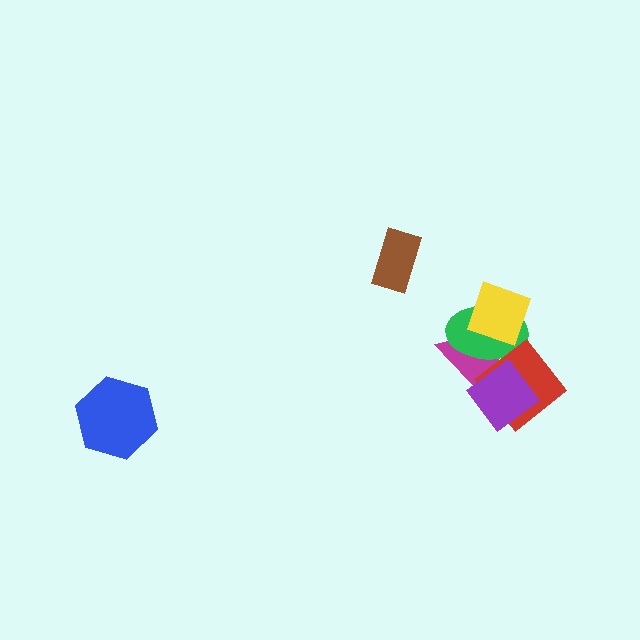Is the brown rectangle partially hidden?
No, no other shape covers it.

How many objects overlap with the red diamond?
3 objects overlap with the red diamond.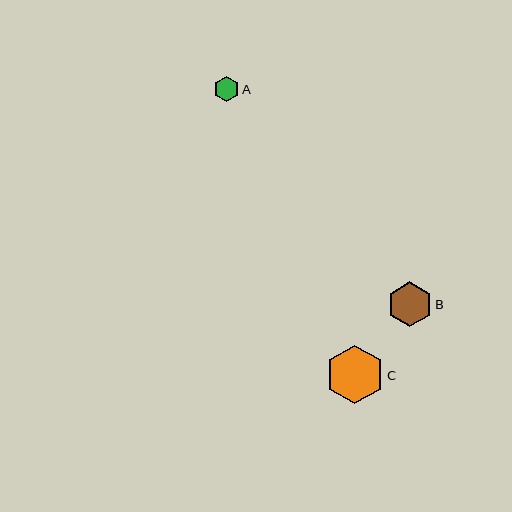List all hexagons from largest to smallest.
From largest to smallest: C, B, A.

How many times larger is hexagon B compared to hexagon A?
Hexagon B is approximately 1.8 times the size of hexagon A.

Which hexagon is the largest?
Hexagon C is the largest with a size of approximately 59 pixels.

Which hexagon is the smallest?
Hexagon A is the smallest with a size of approximately 25 pixels.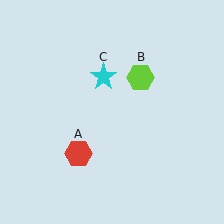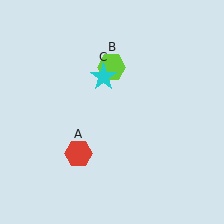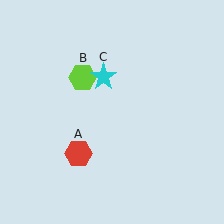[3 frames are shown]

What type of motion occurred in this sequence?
The lime hexagon (object B) rotated counterclockwise around the center of the scene.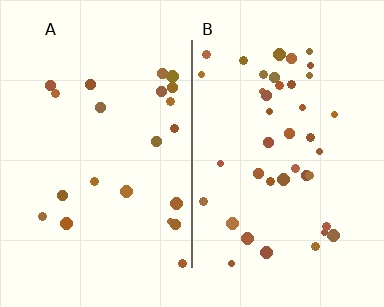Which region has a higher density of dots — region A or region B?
B (the right).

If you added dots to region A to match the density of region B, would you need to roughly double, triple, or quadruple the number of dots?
Approximately double.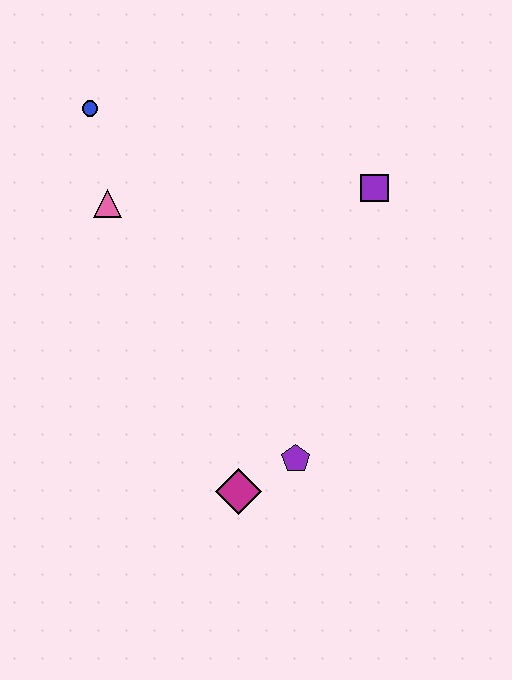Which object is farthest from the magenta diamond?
The blue circle is farthest from the magenta diamond.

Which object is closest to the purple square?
The pink triangle is closest to the purple square.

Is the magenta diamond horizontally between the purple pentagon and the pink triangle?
Yes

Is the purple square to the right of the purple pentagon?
Yes